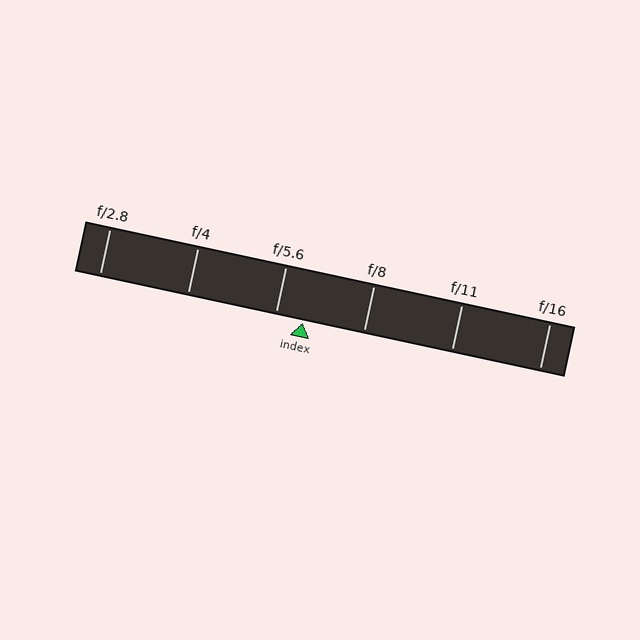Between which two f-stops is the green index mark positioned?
The index mark is between f/5.6 and f/8.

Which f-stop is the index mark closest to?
The index mark is closest to f/5.6.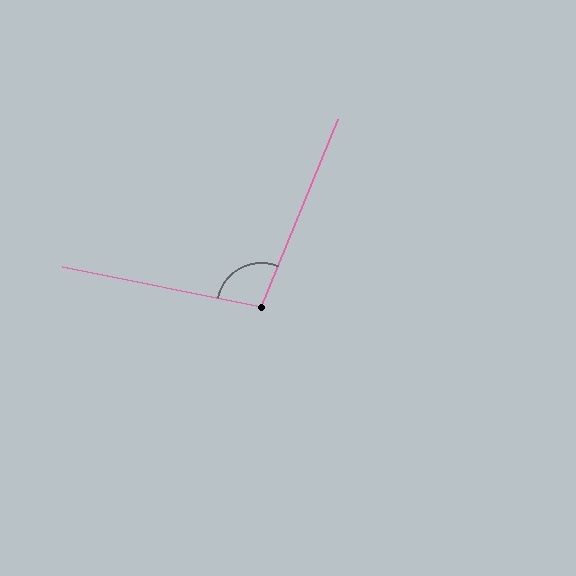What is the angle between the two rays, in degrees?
Approximately 101 degrees.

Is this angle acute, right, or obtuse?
It is obtuse.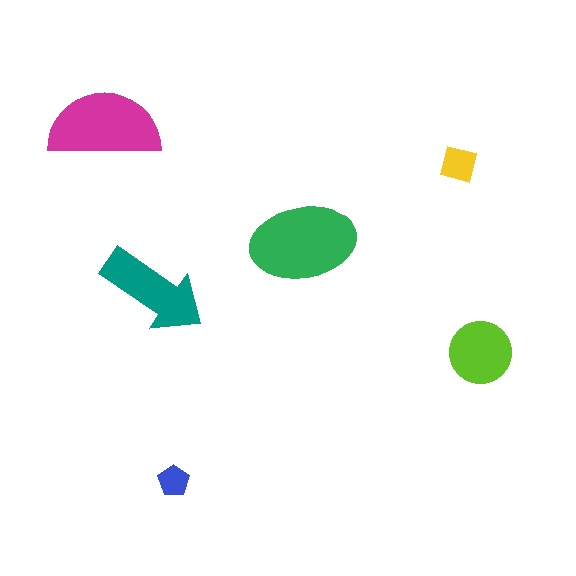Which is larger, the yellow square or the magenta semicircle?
The magenta semicircle.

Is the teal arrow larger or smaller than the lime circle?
Larger.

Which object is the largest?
The green ellipse.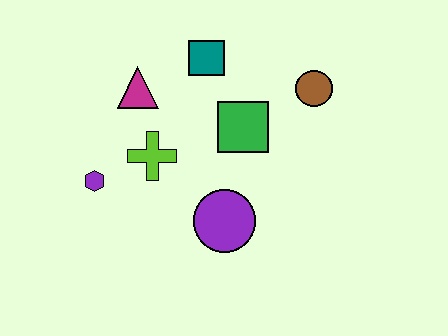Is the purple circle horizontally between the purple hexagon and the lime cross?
No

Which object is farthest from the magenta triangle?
The brown circle is farthest from the magenta triangle.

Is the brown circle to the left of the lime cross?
No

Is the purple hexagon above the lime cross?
No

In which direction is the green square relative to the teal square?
The green square is below the teal square.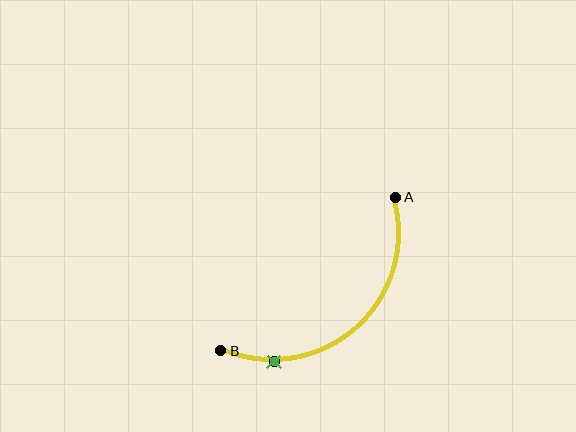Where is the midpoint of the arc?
The arc midpoint is the point on the curve farthest from the straight line joining A and B. It sits below and to the right of that line.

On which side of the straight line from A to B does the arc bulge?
The arc bulges below and to the right of the straight line connecting A and B.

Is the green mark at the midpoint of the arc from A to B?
No. The green mark lies on the arc but is closer to endpoint B. The arc midpoint would be at the point on the curve equidistant along the arc from both A and B.